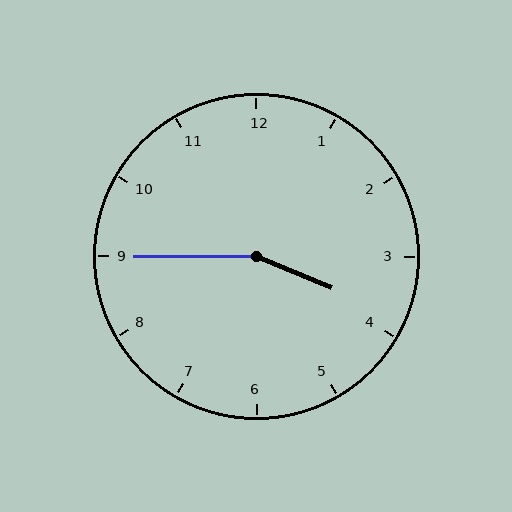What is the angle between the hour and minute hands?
Approximately 158 degrees.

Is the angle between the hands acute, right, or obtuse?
It is obtuse.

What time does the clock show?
3:45.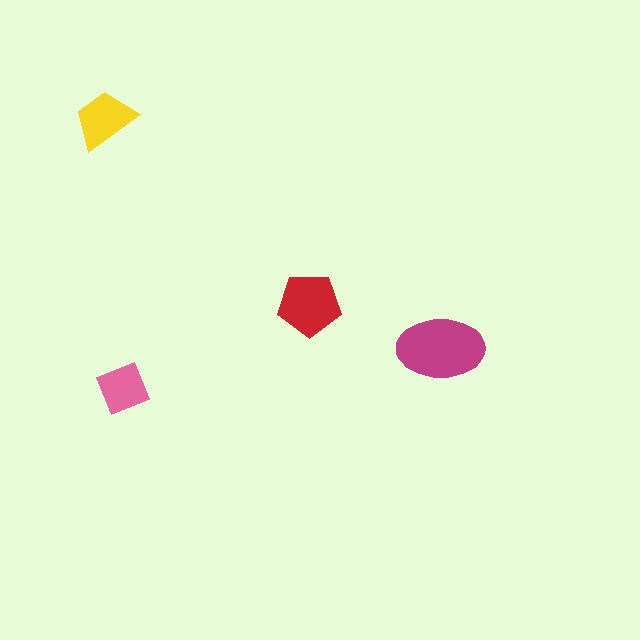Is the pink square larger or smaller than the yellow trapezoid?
Smaller.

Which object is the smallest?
The pink square.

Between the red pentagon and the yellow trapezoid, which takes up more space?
The red pentagon.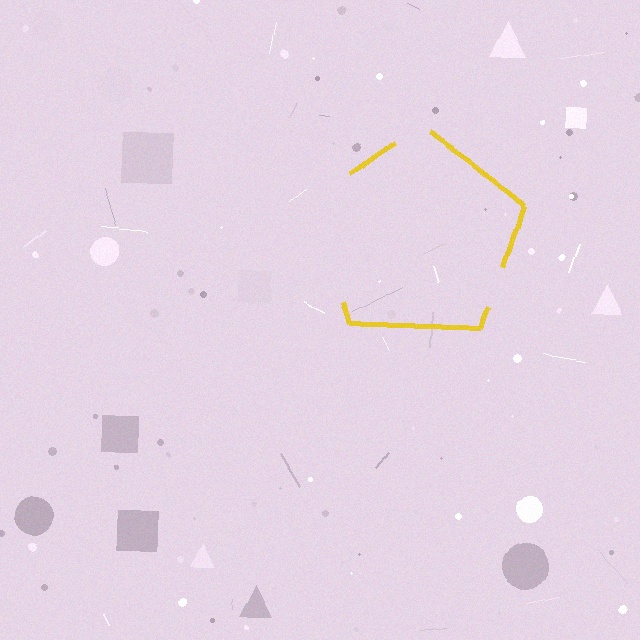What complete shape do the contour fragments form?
The contour fragments form a pentagon.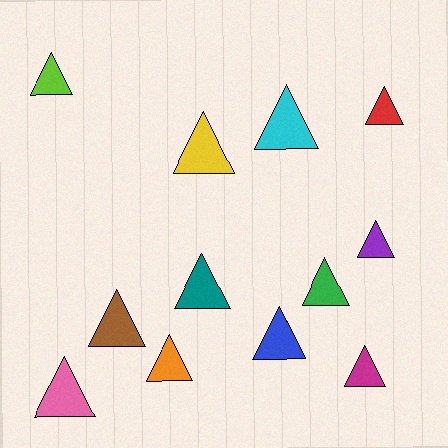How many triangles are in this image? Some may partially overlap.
There are 12 triangles.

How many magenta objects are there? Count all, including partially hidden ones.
There is 1 magenta object.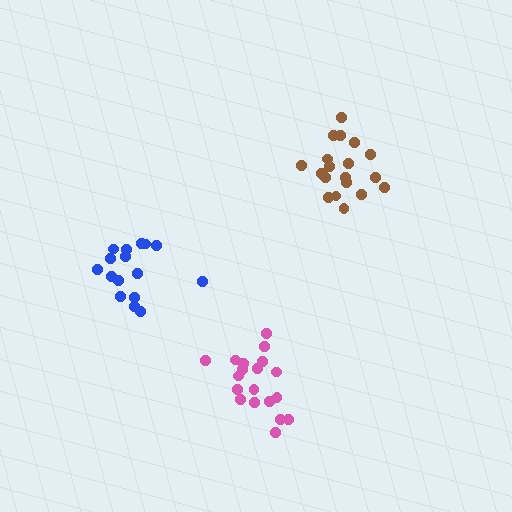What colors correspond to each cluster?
The clusters are colored: brown, blue, pink.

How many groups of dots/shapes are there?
There are 3 groups.